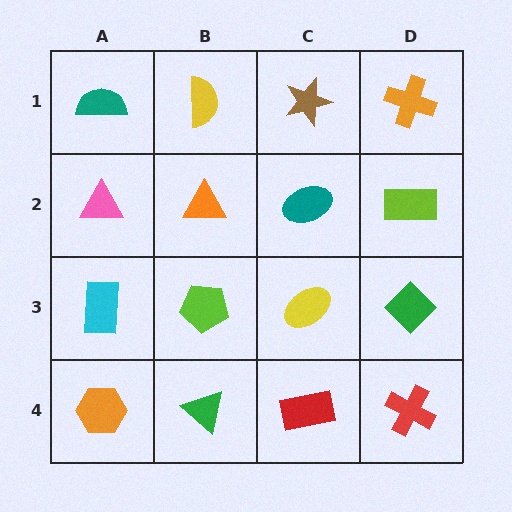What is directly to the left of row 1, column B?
A teal semicircle.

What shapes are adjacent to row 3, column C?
A teal ellipse (row 2, column C), a red rectangle (row 4, column C), a lime pentagon (row 3, column B), a green diamond (row 3, column D).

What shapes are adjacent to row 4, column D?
A green diamond (row 3, column D), a red rectangle (row 4, column C).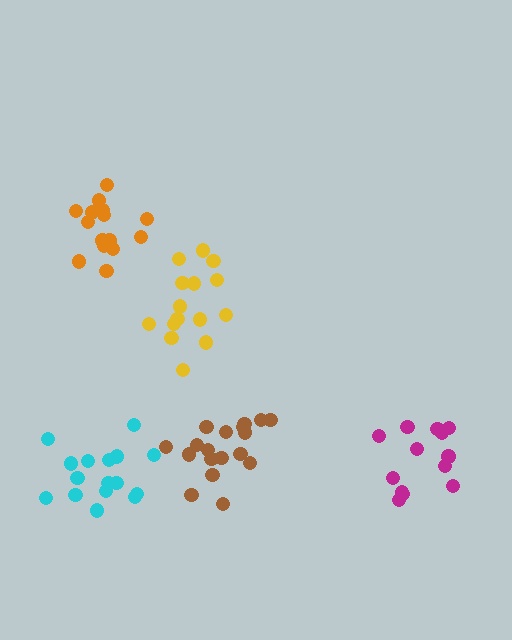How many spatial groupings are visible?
There are 5 spatial groupings.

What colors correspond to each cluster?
The clusters are colored: brown, magenta, yellow, cyan, orange.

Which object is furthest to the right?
The magenta cluster is rightmost.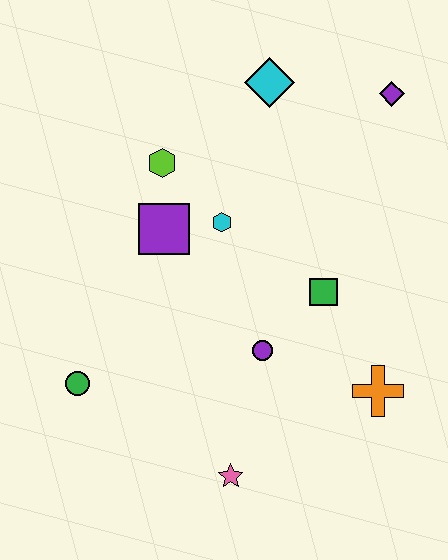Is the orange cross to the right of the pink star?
Yes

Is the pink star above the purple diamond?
No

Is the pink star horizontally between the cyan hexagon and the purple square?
No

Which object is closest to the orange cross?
The green square is closest to the orange cross.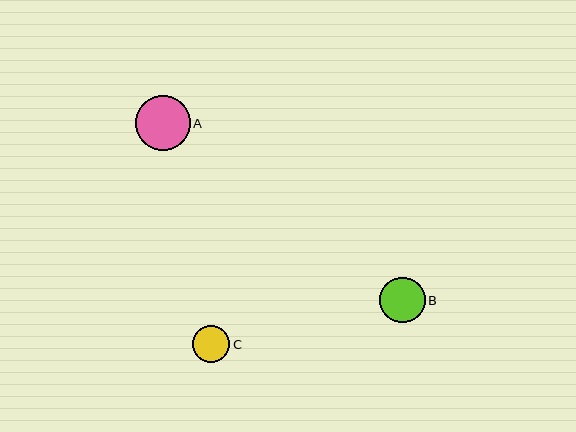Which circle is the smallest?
Circle C is the smallest with a size of approximately 37 pixels.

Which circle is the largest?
Circle A is the largest with a size of approximately 54 pixels.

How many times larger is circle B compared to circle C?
Circle B is approximately 1.2 times the size of circle C.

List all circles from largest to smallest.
From largest to smallest: A, B, C.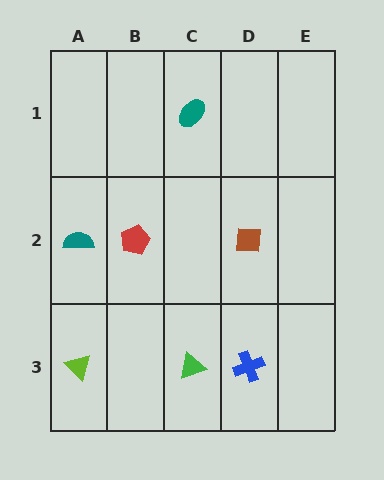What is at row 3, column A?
A lime triangle.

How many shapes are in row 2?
3 shapes.